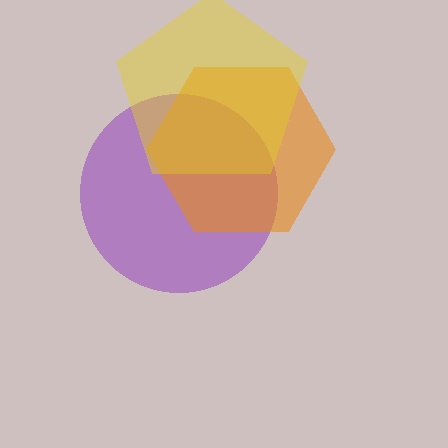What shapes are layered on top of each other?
The layered shapes are: a purple circle, an orange hexagon, a yellow pentagon.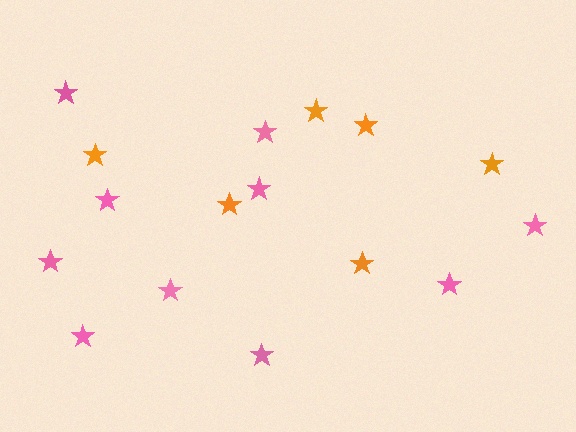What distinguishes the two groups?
There are 2 groups: one group of orange stars (6) and one group of pink stars (10).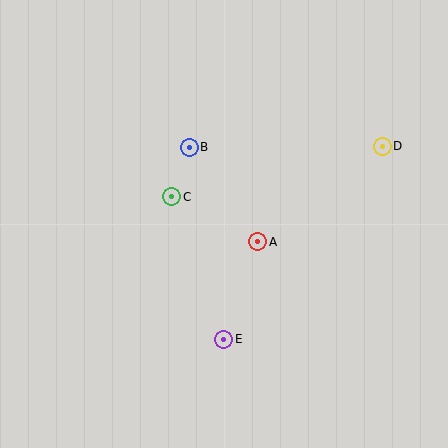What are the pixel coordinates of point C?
Point C is at (172, 197).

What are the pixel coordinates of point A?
Point A is at (258, 242).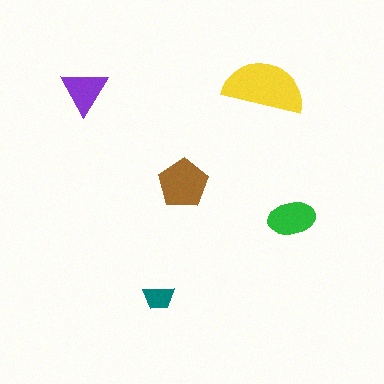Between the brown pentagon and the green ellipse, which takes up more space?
The brown pentagon.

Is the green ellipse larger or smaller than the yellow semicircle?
Smaller.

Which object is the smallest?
The teal trapezoid.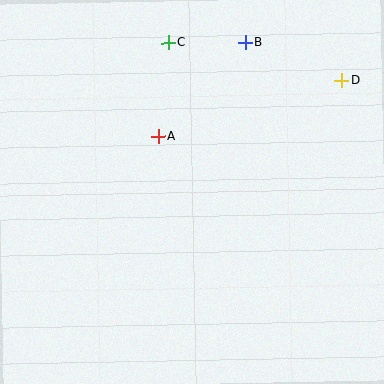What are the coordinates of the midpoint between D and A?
The midpoint between D and A is at (250, 108).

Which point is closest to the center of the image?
Point A at (158, 136) is closest to the center.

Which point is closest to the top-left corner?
Point C is closest to the top-left corner.